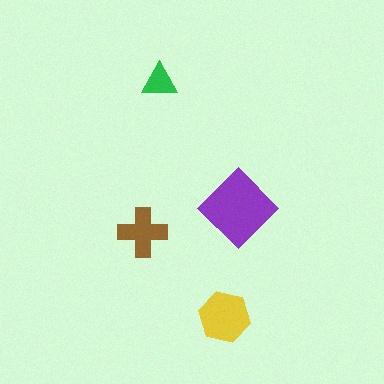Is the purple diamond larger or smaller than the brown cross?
Larger.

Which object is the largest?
The purple diamond.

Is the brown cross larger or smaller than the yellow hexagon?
Smaller.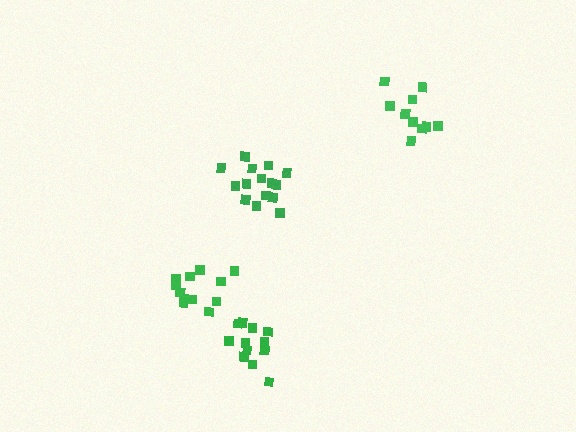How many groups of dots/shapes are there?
There are 4 groups.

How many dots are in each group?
Group 1: 11 dots, Group 2: 12 dots, Group 3: 16 dots, Group 4: 12 dots (51 total).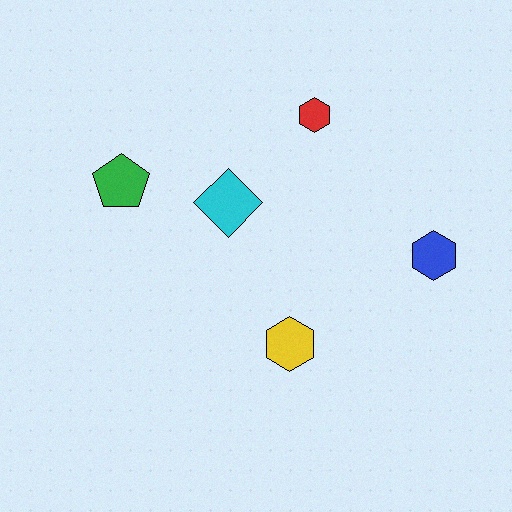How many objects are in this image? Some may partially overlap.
There are 5 objects.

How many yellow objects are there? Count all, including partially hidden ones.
There is 1 yellow object.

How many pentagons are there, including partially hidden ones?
There is 1 pentagon.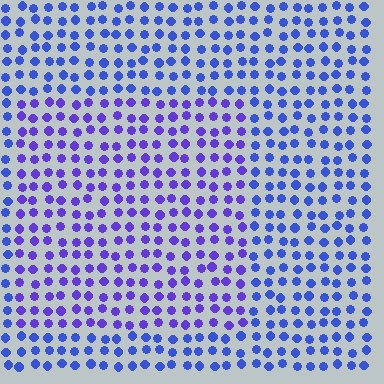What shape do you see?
I see a rectangle.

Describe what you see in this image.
The image is filled with small blue elements in a uniform arrangement. A rectangle-shaped region is visible where the elements are tinted to a slightly different hue, forming a subtle color boundary.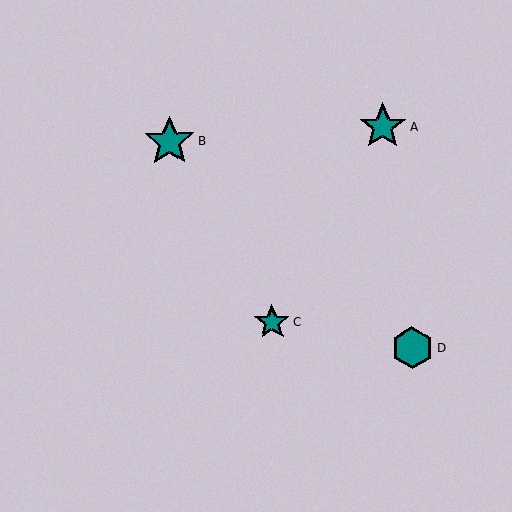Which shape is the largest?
The teal star (labeled B) is the largest.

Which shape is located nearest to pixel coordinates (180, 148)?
The teal star (labeled B) at (170, 141) is nearest to that location.